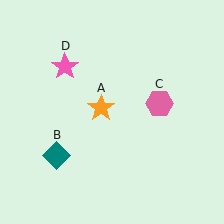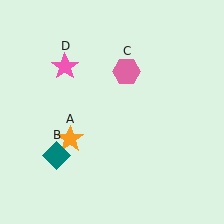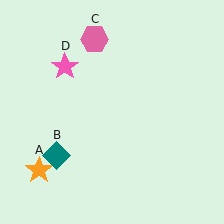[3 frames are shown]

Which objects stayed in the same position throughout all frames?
Teal diamond (object B) and pink star (object D) remained stationary.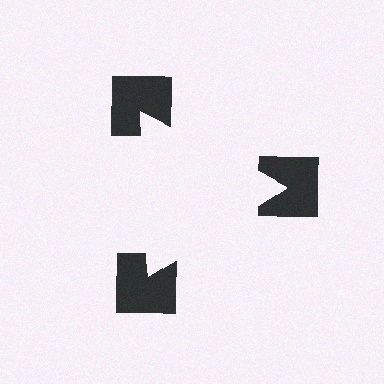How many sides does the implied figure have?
3 sides.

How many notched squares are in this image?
There are 3 — one at each vertex of the illusory triangle.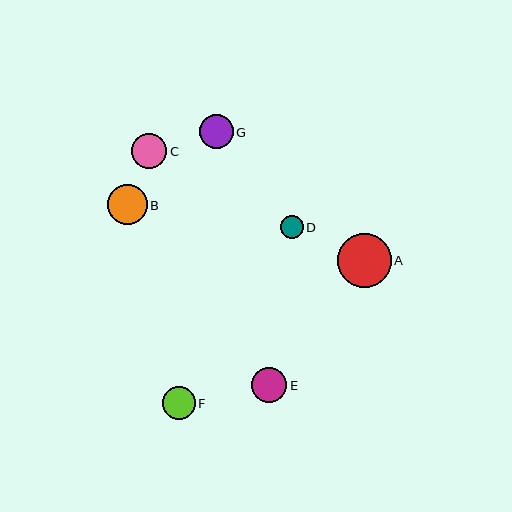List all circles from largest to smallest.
From largest to smallest: A, B, E, C, G, F, D.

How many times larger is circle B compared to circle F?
Circle B is approximately 1.2 times the size of circle F.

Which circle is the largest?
Circle A is the largest with a size of approximately 54 pixels.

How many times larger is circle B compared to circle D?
Circle B is approximately 1.7 times the size of circle D.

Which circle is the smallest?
Circle D is the smallest with a size of approximately 23 pixels.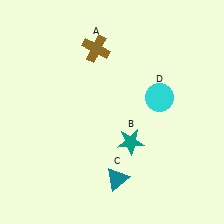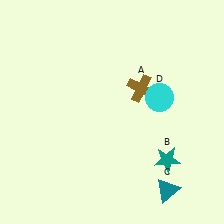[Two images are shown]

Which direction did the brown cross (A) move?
The brown cross (A) moved right.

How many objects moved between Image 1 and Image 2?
3 objects moved between the two images.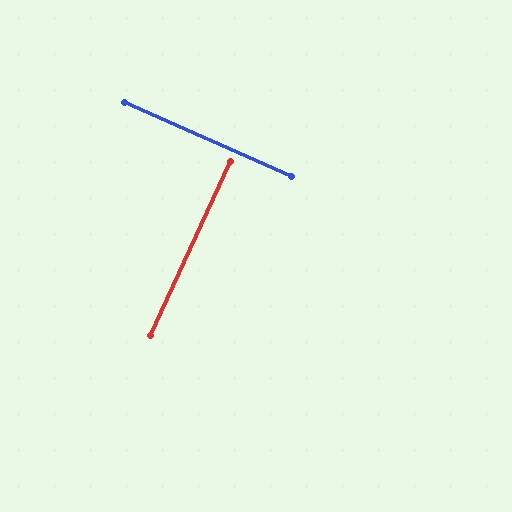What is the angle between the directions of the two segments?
Approximately 89 degrees.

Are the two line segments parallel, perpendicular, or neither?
Perpendicular — they meet at approximately 89°.